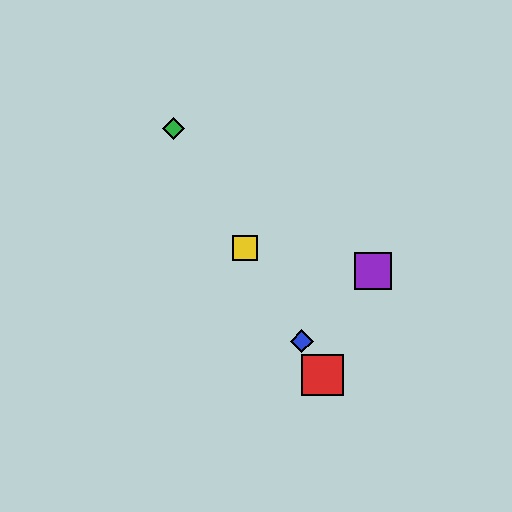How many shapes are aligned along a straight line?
4 shapes (the red square, the blue diamond, the green diamond, the yellow square) are aligned along a straight line.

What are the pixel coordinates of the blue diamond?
The blue diamond is at (302, 341).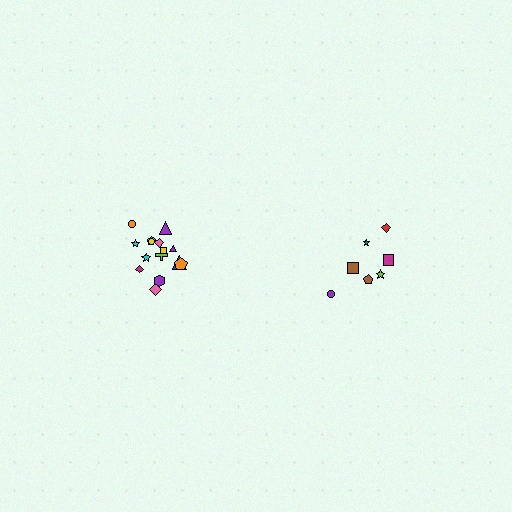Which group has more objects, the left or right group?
The left group.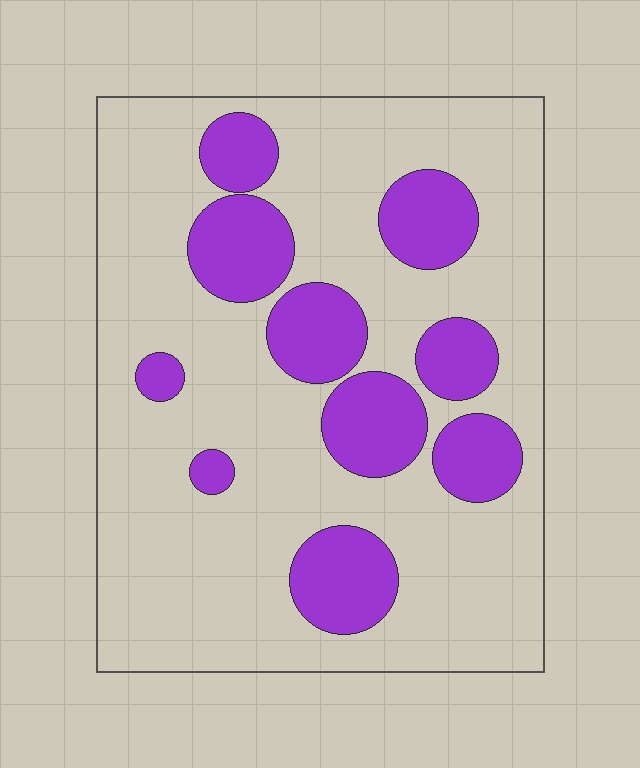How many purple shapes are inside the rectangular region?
10.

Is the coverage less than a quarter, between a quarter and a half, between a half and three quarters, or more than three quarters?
Less than a quarter.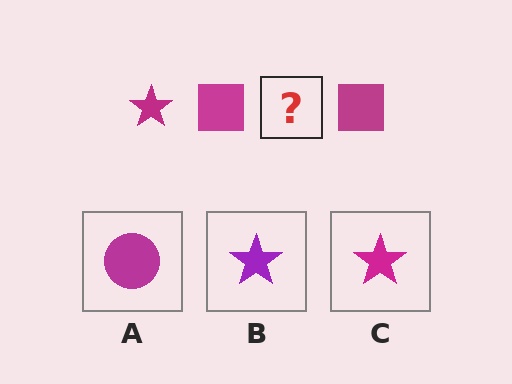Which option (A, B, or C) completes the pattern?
C.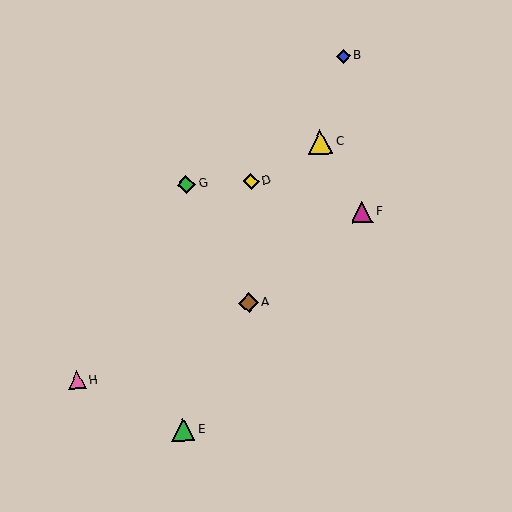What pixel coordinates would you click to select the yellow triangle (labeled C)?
Click at (320, 142) to select the yellow triangle C.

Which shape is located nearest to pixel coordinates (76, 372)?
The pink triangle (labeled H) at (77, 380) is nearest to that location.